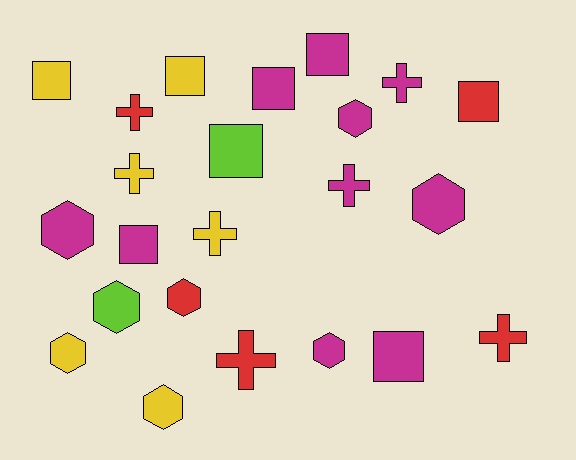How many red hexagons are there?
There is 1 red hexagon.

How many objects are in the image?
There are 23 objects.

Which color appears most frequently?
Magenta, with 10 objects.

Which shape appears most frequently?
Square, with 8 objects.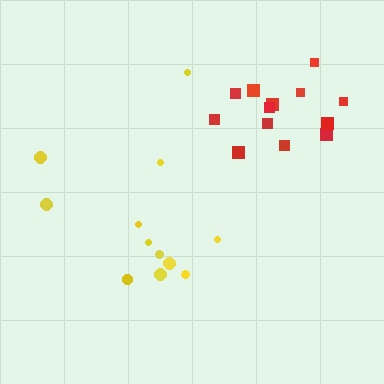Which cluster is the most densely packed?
Red.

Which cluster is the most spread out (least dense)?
Yellow.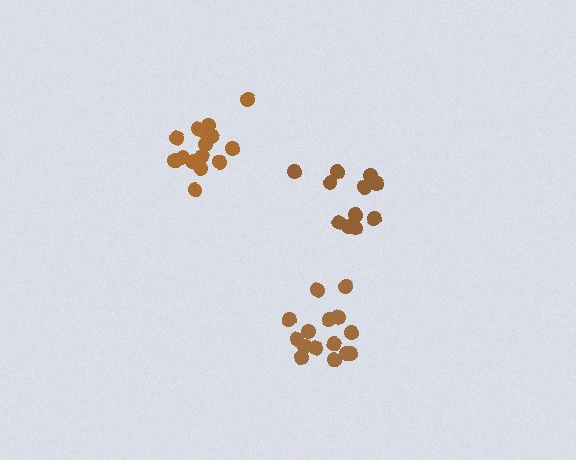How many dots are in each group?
Group 1: 11 dots, Group 2: 15 dots, Group 3: 15 dots (41 total).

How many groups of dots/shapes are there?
There are 3 groups.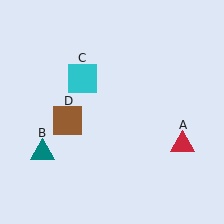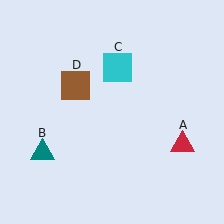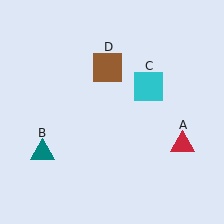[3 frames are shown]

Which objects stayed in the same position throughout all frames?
Red triangle (object A) and teal triangle (object B) remained stationary.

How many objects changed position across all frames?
2 objects changed position: cyan square (object C), brown square (object D).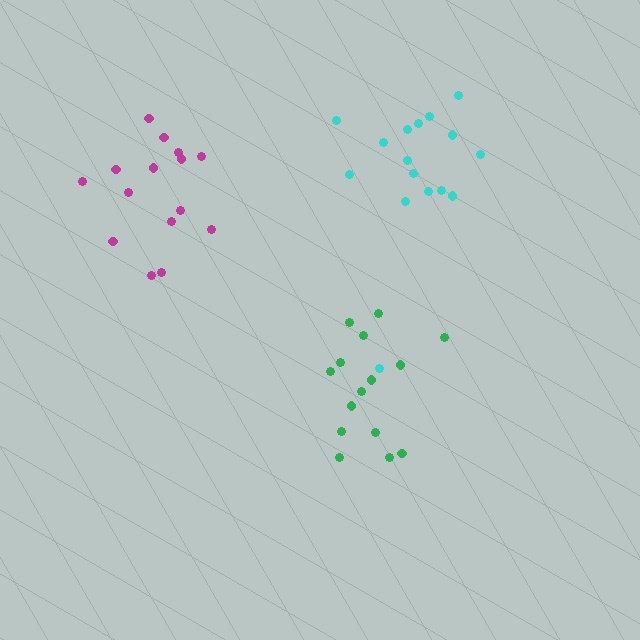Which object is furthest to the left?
The magenta cluster is leftmost.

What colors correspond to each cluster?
The clusters are colored: magenta, cyan, green.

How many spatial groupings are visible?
There are 3 spatial groupings.